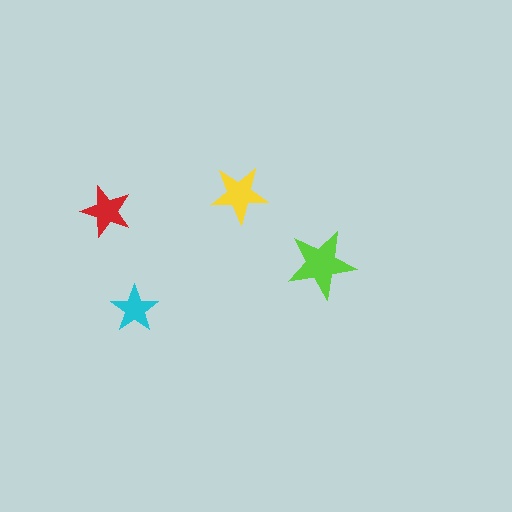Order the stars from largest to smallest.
the lime one, the yellow one, the red one, the cyan one.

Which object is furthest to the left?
The red star is leftmost.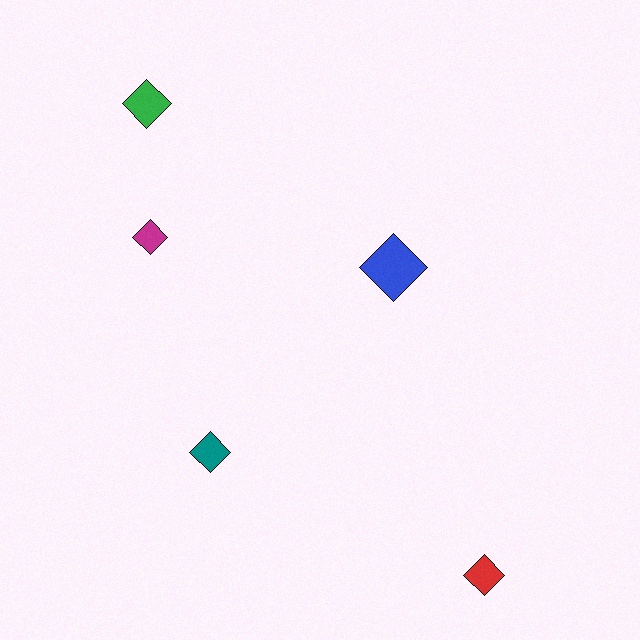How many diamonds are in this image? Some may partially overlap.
There are 5 diamonds.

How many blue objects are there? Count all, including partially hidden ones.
There is 1 blue object.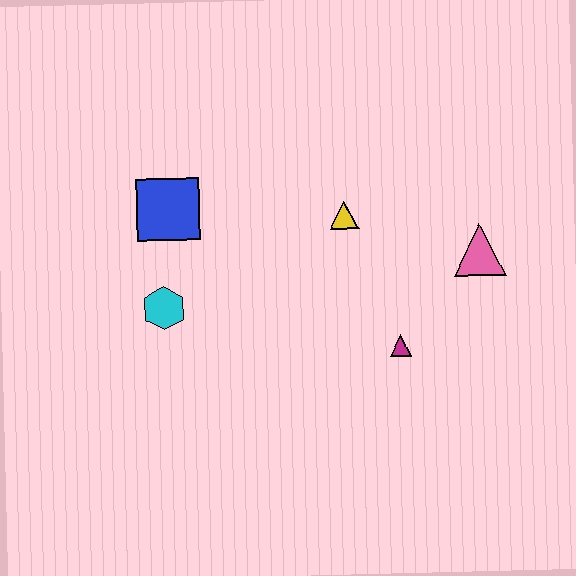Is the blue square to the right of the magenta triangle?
No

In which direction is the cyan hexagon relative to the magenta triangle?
The cyan hexagon is to the left of the magenta triangle.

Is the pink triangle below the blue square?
Yes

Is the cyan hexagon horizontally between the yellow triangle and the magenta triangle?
No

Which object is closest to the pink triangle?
The magenta triangle is closest to the pink triangle.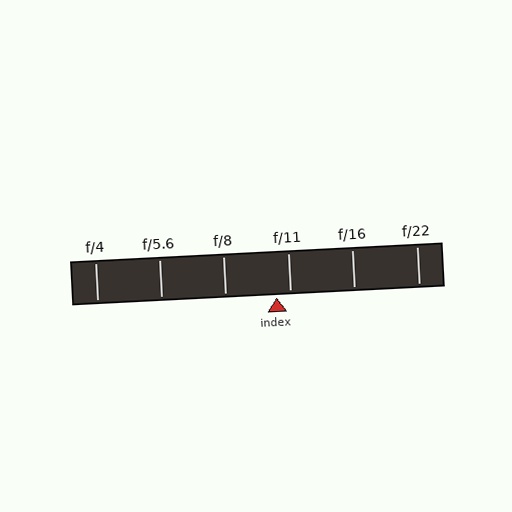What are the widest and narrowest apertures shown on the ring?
The widest aperture shown is f/4 and the narrowest is f/22.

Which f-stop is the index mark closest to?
The index mark is closest to f/11.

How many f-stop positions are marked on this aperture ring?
There are 6 f-stop positions marked.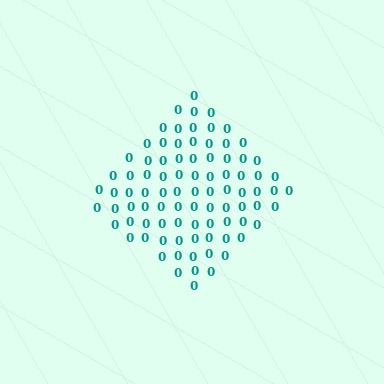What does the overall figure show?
The overall figure shows a diamond.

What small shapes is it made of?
It is made of small digit 0's.